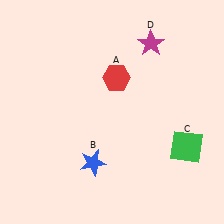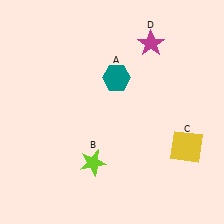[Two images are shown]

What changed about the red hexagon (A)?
In Image 1, A is red. In Image 2, it changed to teal.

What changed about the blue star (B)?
In Image 1, B is blue. In Image 2, it changed to lime.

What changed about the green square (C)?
In Image 1, C is green. In Image 2, it changed to yellow.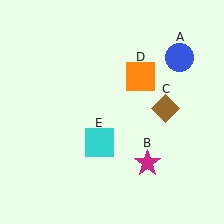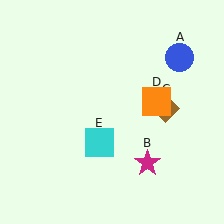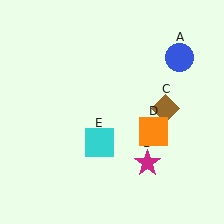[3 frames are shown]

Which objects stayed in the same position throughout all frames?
Blue circle (object A) and magenta star (object B) and brown diamond (object C) and cyan square (object E) remained stationary.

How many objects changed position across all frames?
1 object changed position: orange square (object D).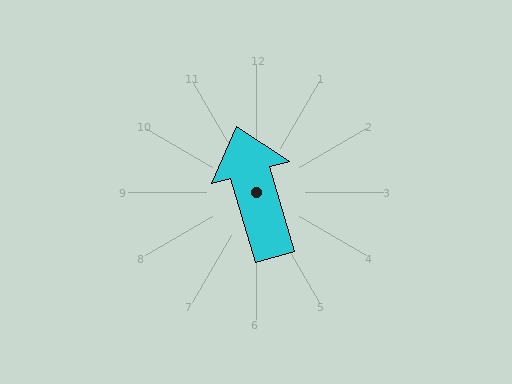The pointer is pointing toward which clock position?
Roughly 11 o'clock.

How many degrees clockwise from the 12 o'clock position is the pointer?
Approximately 344 degrees.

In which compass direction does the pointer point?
North.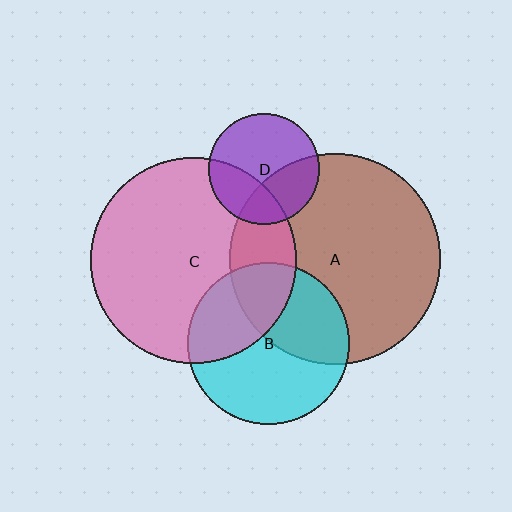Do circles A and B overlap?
Yes.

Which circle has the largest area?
Circle A (brown).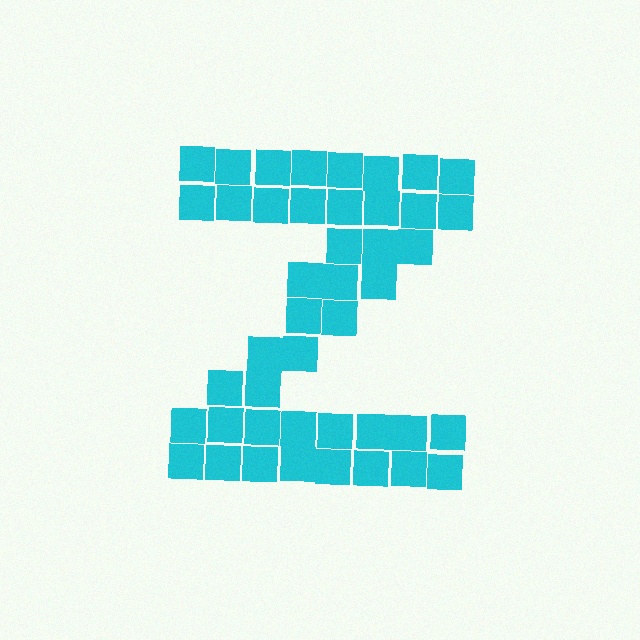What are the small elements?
The small elements are squares.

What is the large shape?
The large shape is the letter Z.